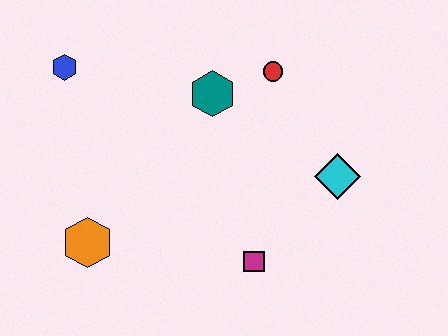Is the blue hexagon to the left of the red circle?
Yes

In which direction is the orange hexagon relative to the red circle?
The orange hexagon is to the left of the red circle.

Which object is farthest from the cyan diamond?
The blue hexagon is farthest from the cyan diamond.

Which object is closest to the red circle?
The teal hexagon is closest to the red circle.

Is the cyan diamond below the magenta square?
No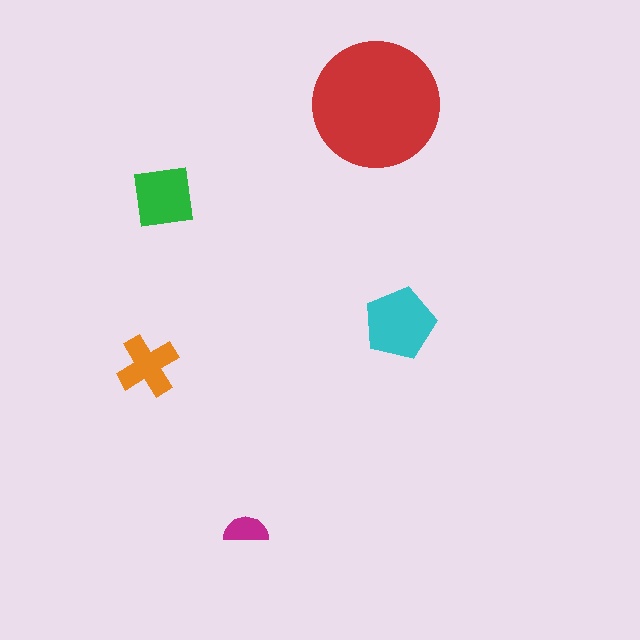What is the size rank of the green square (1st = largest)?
3rd.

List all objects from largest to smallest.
The red circle, the cyan pentagon, the green square, the orange cross, the magenta semicircle.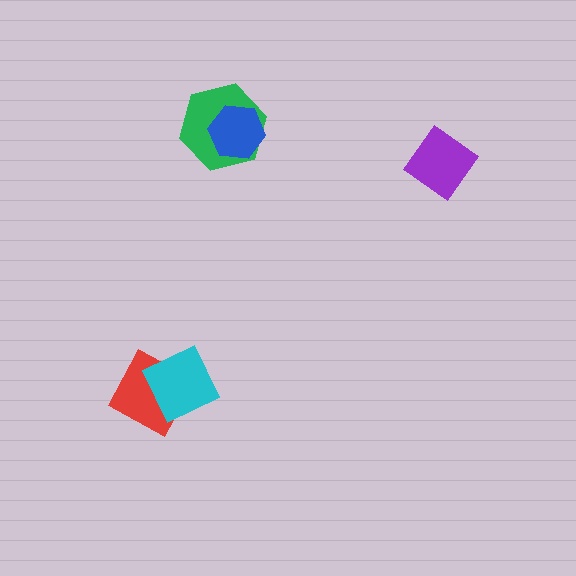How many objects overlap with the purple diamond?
0 objects overlap with the purple diamond.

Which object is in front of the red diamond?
The cyan diamond is in front of the red diamond.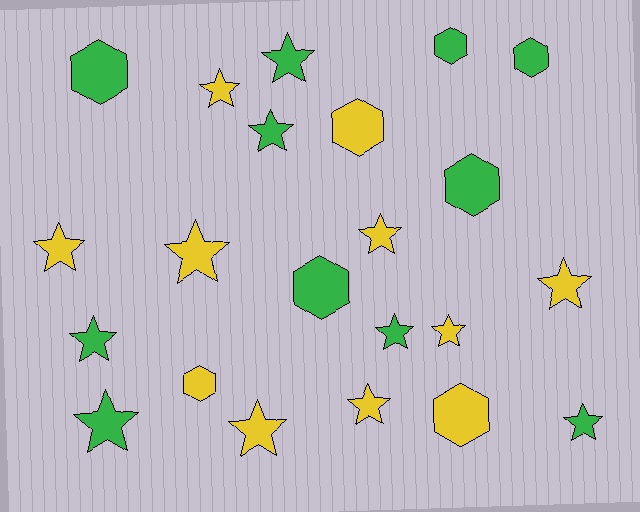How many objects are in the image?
There are 22 objects.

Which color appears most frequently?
Yellow, with 11 objects.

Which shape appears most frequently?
Star, with 14 objects.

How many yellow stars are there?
There are 8 yellow stars.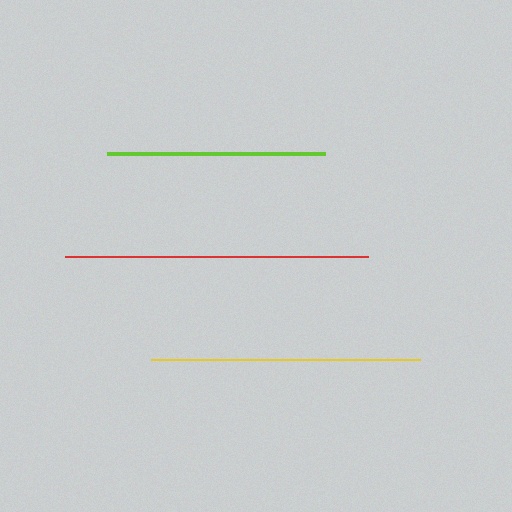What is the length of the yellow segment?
The yellow segment is approximately 269 pixels long.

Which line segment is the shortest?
The lime line is the shortest at approximately 218 pixels.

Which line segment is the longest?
The red line is the longest at approximately 303 pixels.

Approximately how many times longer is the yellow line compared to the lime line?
The yellow line is approximately 1.2 times the length of the lime line.